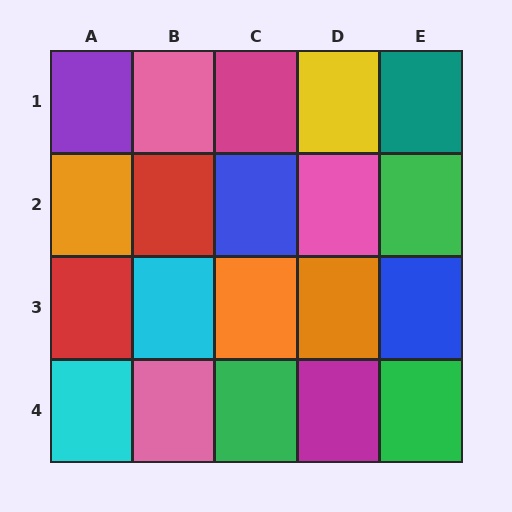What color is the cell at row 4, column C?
Green.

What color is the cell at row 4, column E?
Green.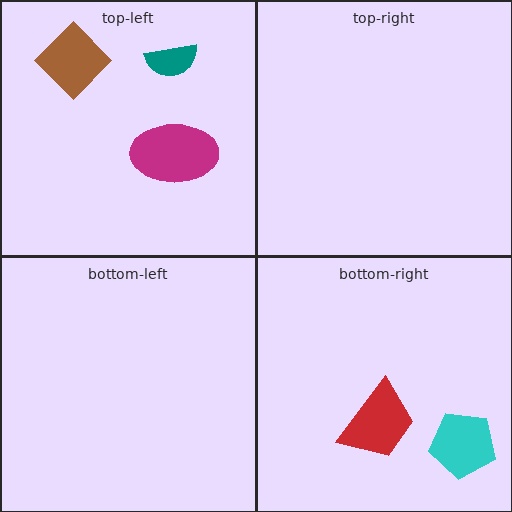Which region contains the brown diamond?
The top-left region.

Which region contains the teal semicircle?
The top-left region.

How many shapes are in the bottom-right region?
2.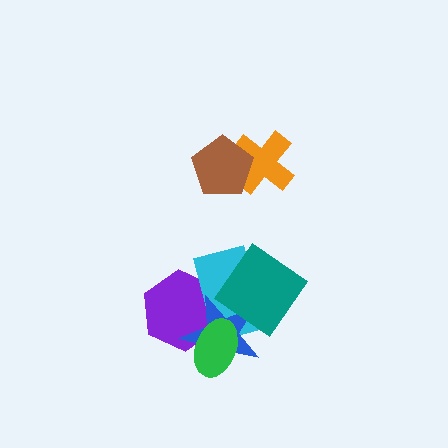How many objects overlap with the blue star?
4 objects overlap with the blue star.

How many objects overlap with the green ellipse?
3 objects overlap with the green ellipse.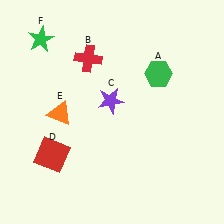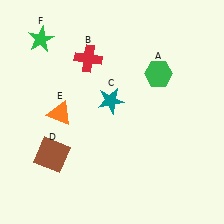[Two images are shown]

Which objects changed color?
C changed from purple to teal. D changed from red to brown.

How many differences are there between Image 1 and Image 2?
There are 2 differences between the two images.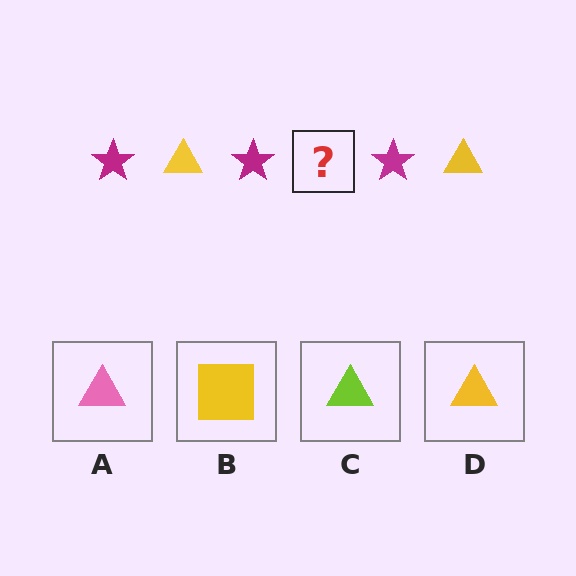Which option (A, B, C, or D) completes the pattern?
D.